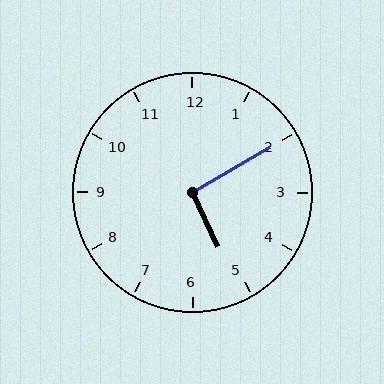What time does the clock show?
5:10.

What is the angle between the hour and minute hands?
Approximately 95 degrees.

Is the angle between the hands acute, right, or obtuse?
It is right.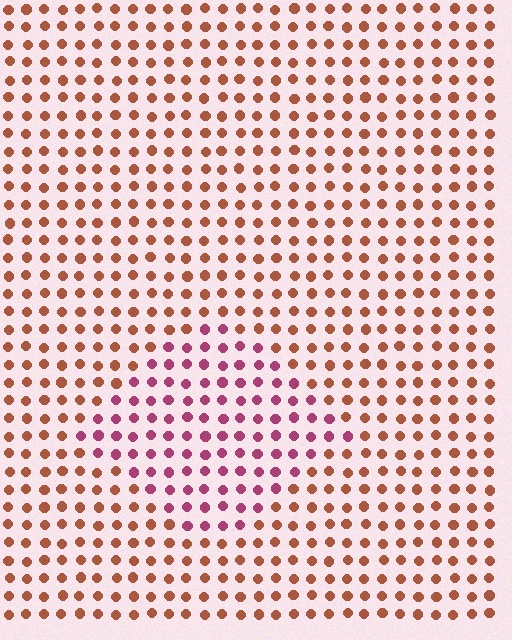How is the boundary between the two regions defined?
The boundary is defined purely by a slight shift in hue (about 44 degrees). Spacing, size, and orientation are identical on both sides.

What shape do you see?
I see a diamond.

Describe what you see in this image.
The image is filled with small brown elements in a uniform arrangement. A diamond-shaped region is visible where the elements are tinted to a slightly different hue, forming a subtle color boundary.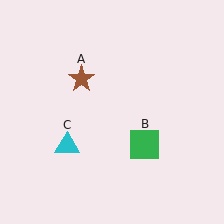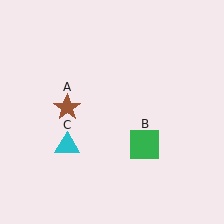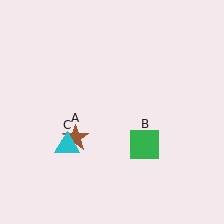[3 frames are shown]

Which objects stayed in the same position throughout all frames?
Green square (object B) and cyan triangle (object C) remained stationary.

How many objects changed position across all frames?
1 object changed position: brown star (object A).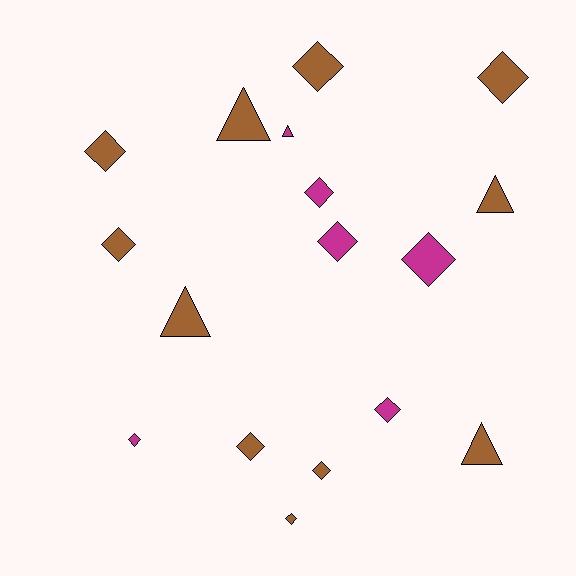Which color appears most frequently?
Brown, with 11 objects.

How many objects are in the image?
There are 17 objects.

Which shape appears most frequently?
Diamond, with 12 objects.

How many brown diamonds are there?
There are 7 brown diamonds.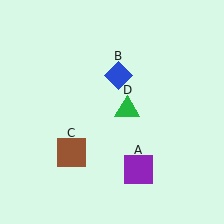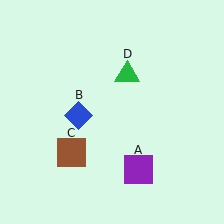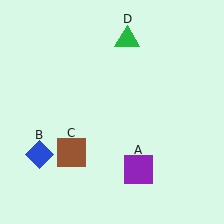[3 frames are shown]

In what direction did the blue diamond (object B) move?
The blue diamond (object B) moved down and to the left.